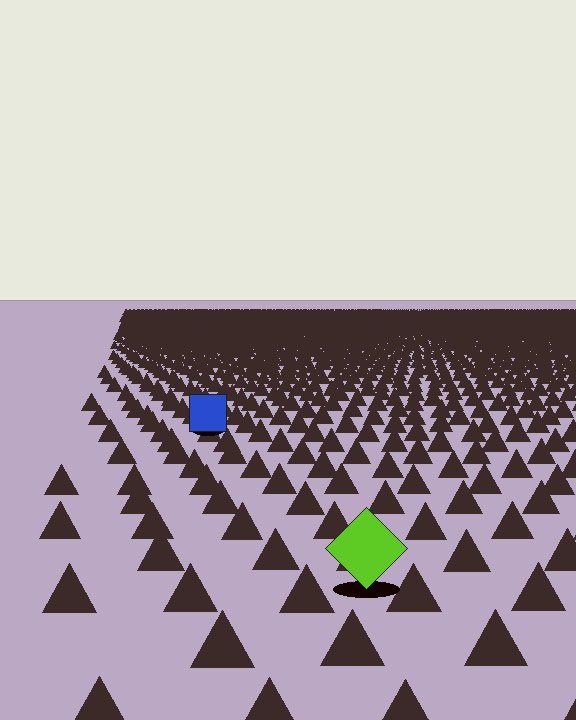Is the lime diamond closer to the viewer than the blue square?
Yes. The lime diamond is closer — you can tell from the texture gradient: the ground texture is coarser near it.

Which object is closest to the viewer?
The lime diamond is closest. The texture marks near it are larger and more spread out.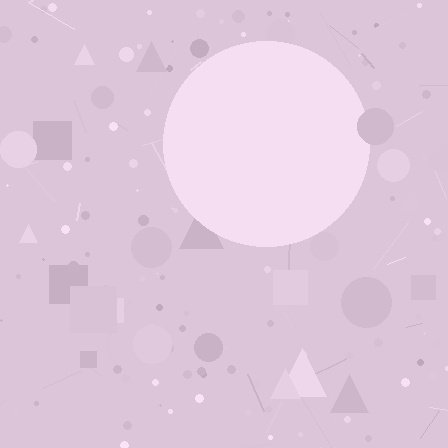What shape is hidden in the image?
A circle is hidden in the image.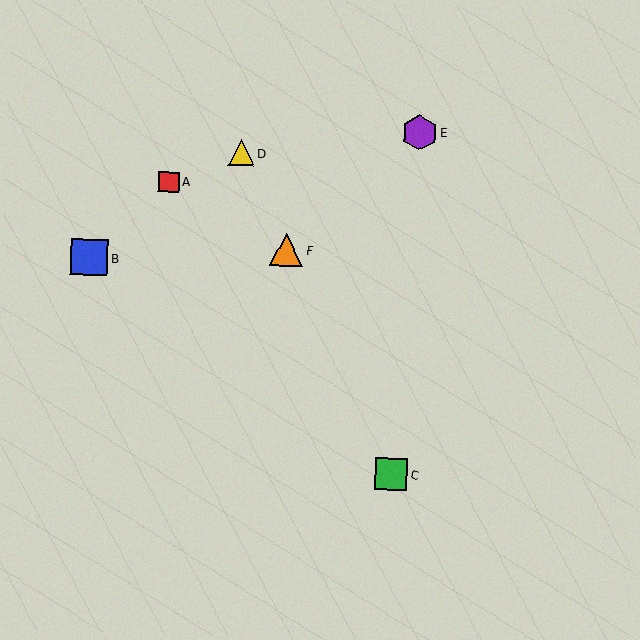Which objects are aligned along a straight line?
Objects C, D, F are aligned along a straight line.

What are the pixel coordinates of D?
Object D is at (241, 153).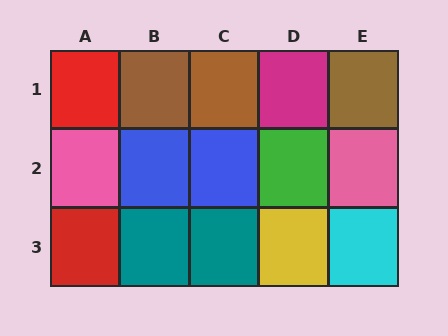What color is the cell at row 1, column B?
Brown.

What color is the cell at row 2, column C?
Blue.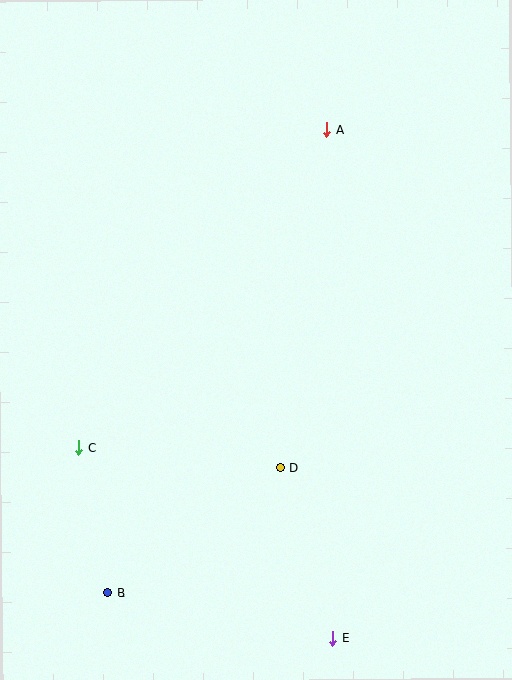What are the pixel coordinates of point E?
Point E is at (332, 639).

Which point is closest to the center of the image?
Point D at (281, 467) is closest to the center.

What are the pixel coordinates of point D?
Point D is at (281, 467).